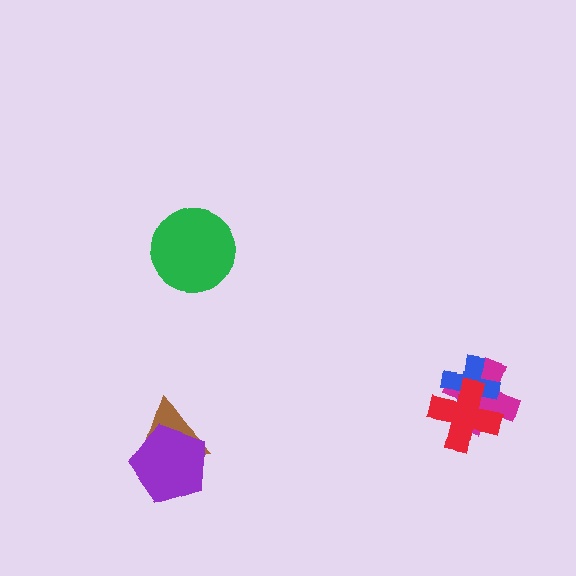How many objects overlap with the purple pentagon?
1 object overlaps with the purple pentagon.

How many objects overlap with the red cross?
2 objects overlap with the red cross.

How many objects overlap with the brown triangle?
1 object overlaps with the brown triangle.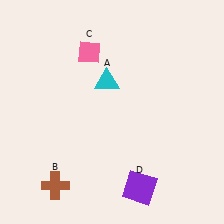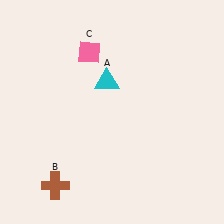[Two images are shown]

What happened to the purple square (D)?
The purple square (D) was removed in Image 2. It was in the bottom-right area of Image 1.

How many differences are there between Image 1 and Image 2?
There is 1 difference between the two images.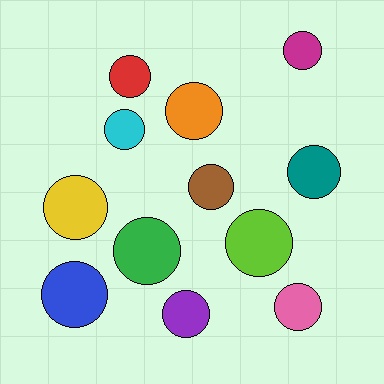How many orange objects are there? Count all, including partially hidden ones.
There is 1 orange object.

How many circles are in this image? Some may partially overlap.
There are 12 circles.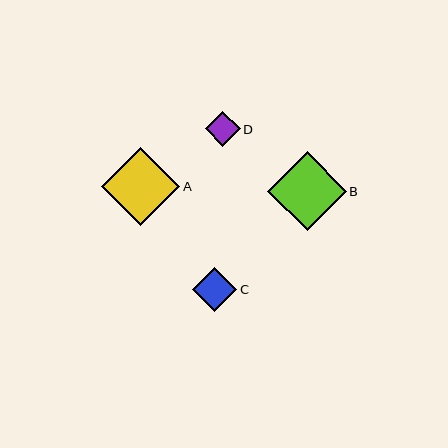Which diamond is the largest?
Diamond B is the largest with a size of approximately 78 pixels.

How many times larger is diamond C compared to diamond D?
Diamond C is approximately 1.3 times the size of diamond D.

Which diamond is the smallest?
Diamond D is the smallest with a size of approximately 35 pixels.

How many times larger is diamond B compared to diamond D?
Diamond B is approximately 2.3 times the size of diamond D.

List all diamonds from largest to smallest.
From largest to smallest: B, A, C, D.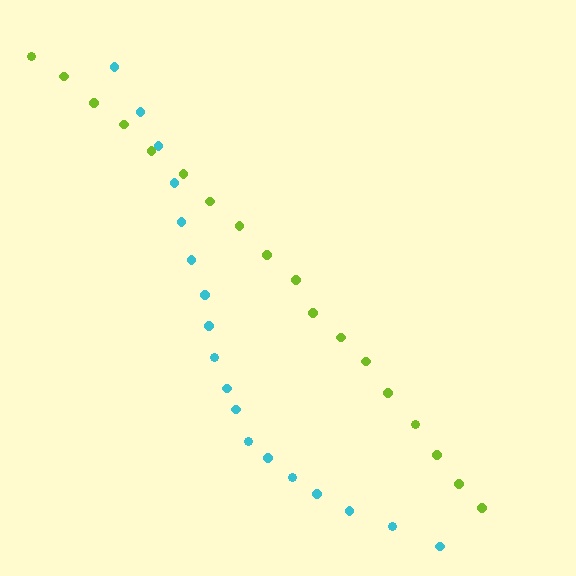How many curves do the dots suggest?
There are 2 distinct paths.